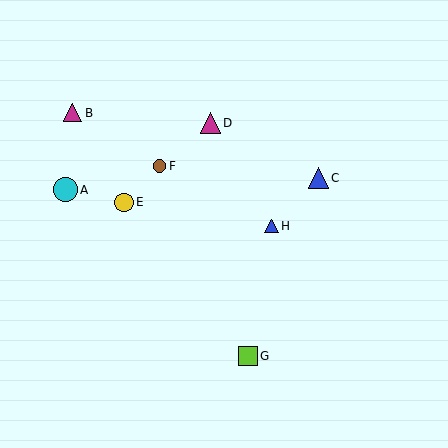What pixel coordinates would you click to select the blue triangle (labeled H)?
Click at (271, 226) to select the blue triangle H.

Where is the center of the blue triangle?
The center of the blue triangle is at (318, 178).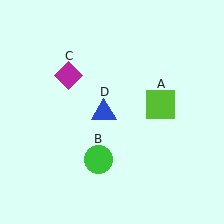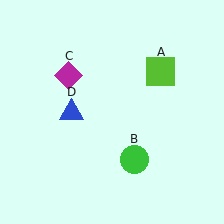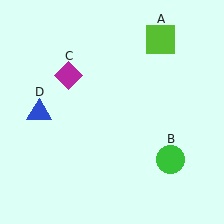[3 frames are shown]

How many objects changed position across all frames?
3 objects changed position: lime square (object A), green circle (object B), blue triangle (object D).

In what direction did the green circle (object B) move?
The green circle (object B) moved right.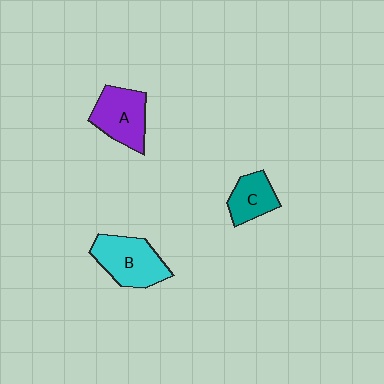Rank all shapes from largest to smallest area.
From largest to smallest: B (cyan), A (purple), C (teal).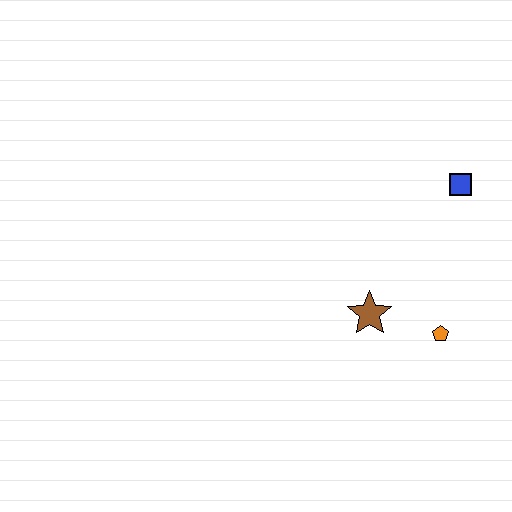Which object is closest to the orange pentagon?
The brown star is closest to the orange pentagon.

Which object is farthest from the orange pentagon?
The blue square is farthest from the orange pentagon.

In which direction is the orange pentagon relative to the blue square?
The orange pentagon is below the blue square.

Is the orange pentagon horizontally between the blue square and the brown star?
Yes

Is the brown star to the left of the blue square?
Yes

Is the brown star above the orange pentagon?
Yes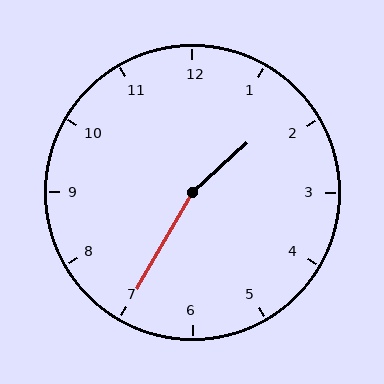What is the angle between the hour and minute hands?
Approximately 162 degrees.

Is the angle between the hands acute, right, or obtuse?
It is obtuse.